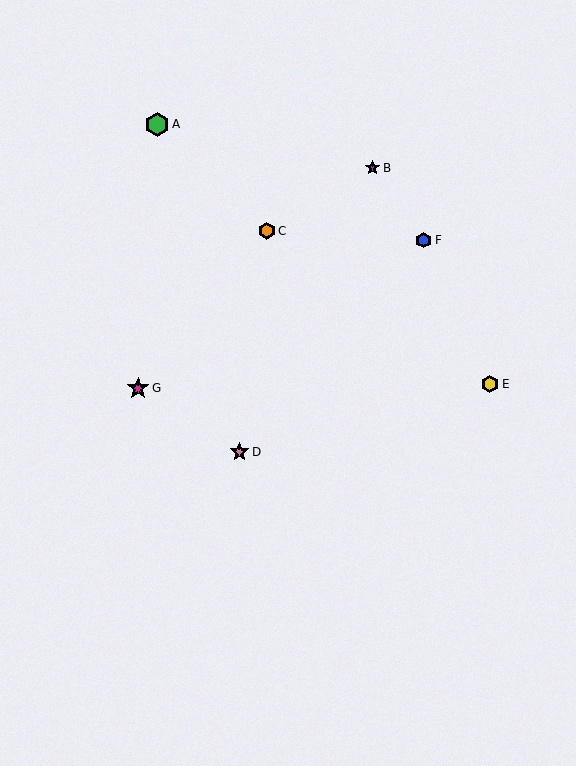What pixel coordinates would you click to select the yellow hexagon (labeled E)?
Click at (490, 384) to select the yellow hexagon E.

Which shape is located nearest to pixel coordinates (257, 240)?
The orange hexagon (labeled C) at (267, 231) is nearest to that location.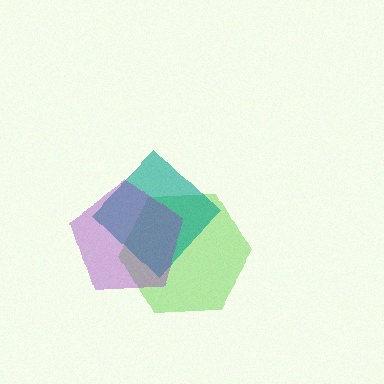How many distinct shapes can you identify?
There are 3 distinct shapes: a lime hexagon, a teal diamond, a purple pentagon.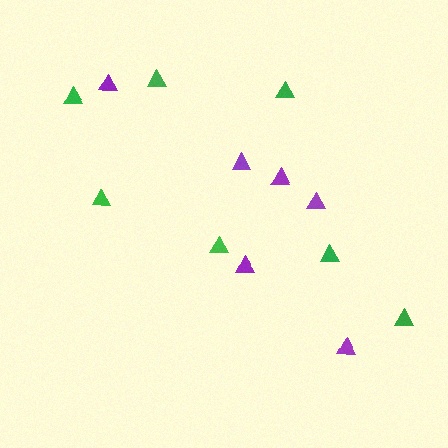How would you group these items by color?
There are 2 groups: one group of purple triangles (6) and one group of green triangles (7).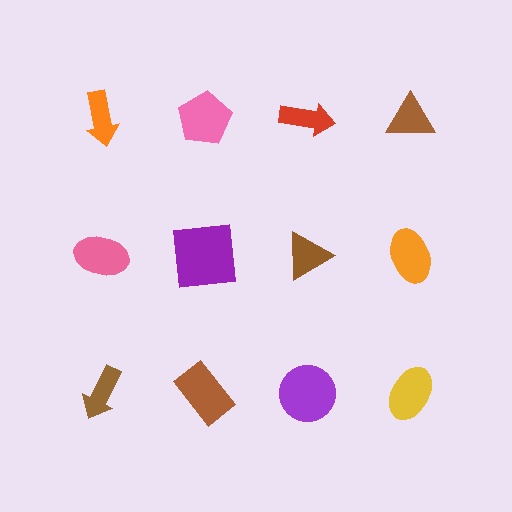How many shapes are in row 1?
4 shapes.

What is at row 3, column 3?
A purple circle.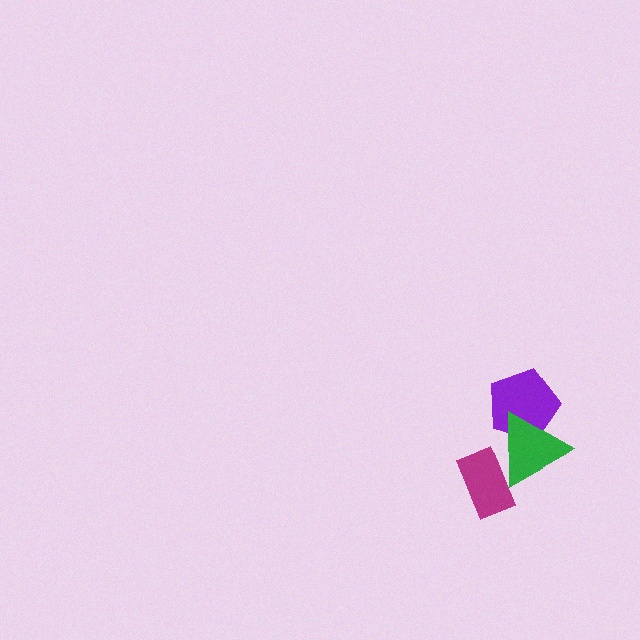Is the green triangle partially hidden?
Yes, it is partially covered by another shape.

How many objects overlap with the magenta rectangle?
1 object overlaps with the magenta rectangle.